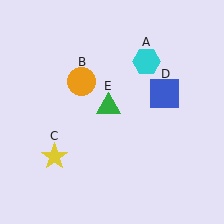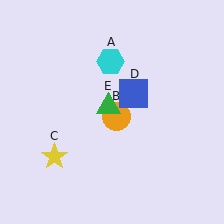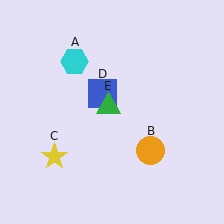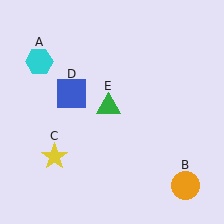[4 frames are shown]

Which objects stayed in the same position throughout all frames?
Yellow star (object C) and green triangle (object E) remained stationary.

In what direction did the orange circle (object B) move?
The orange circle (object B) moved down and to the right.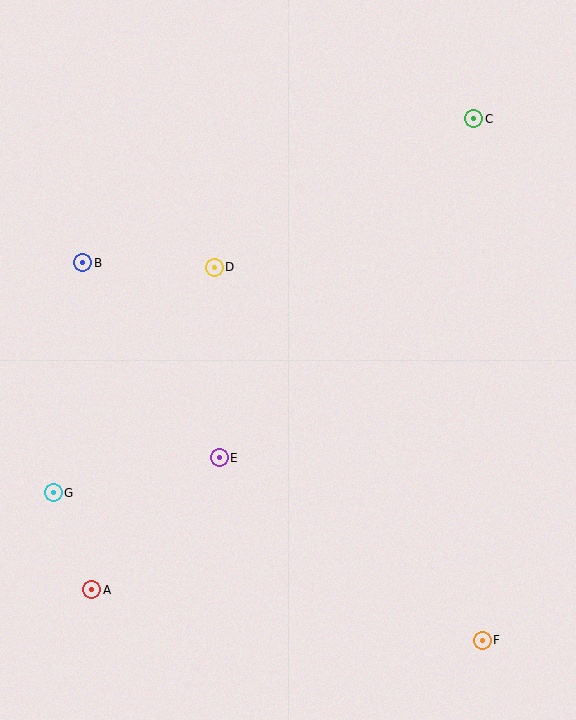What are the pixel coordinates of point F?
Point F is at (482, 640).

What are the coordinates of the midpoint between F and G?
The midpoint between F and G is at (268, 566).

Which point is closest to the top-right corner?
Point C is closest to the top-right corner.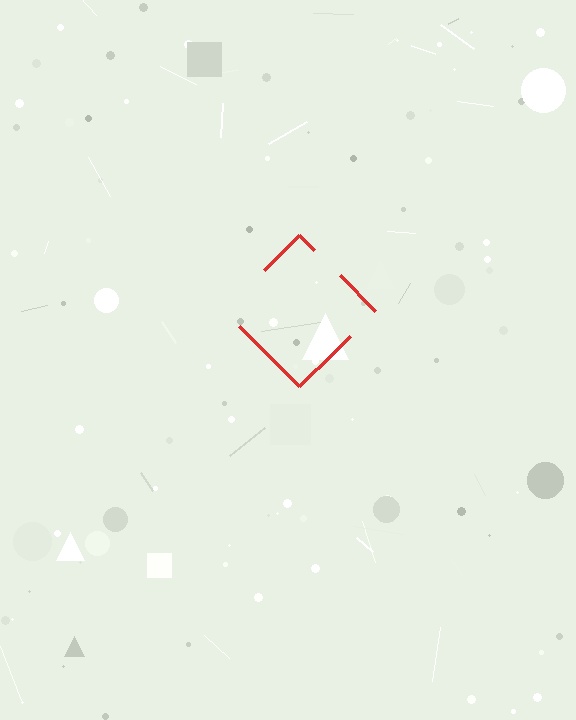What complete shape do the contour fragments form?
The contour fragments form a diamond.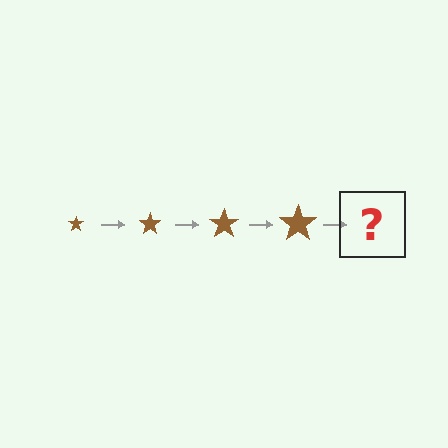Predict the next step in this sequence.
The next step is a brown star, larger than the previous one.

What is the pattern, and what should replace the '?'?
The pattern is that the star gets progressively larger each step. The '?' should be a brown star, larger than the previous one.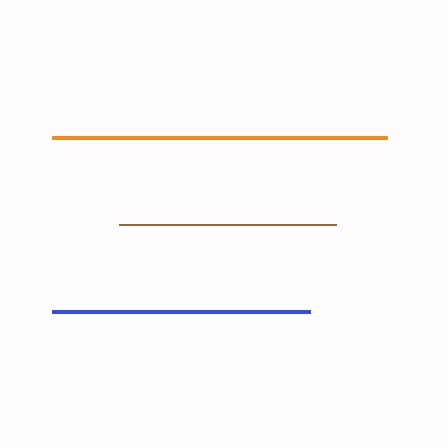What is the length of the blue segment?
The blue segment is approximately 258 pixels long.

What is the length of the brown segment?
The brown segment is approximately 217 pixels long.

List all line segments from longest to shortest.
From longest to shortest: orange, blue, brown.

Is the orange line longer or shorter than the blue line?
The orange line is longer than the blue line.